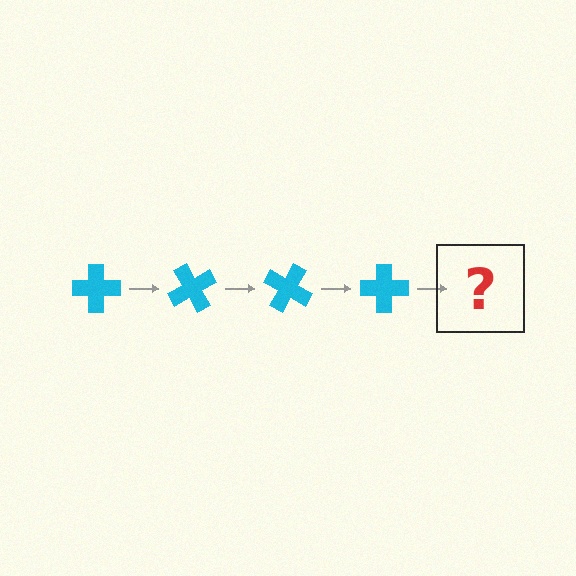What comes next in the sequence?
The next element should be a cyan cross rotated 240 degrees.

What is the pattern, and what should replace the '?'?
The pattern is that the cross rotates 60 degrees each step. The '?' should be a cyan cross rotated 240 degrees.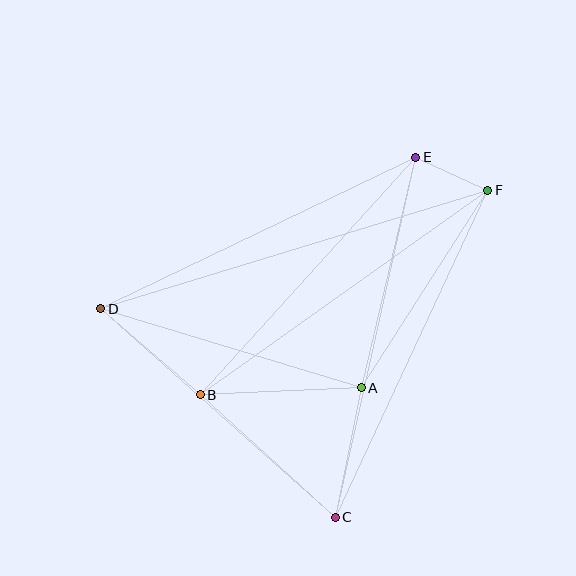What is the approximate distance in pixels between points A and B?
The distance between A and B is approximately 161 pixels.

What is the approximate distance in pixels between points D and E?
The distance between D and E is approximately 349 pixels.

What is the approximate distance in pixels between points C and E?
The distance between C and E is approximately 369 pixels.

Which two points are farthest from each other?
Points D and F are farthest from each other.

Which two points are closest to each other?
Points E and F are closest to each other.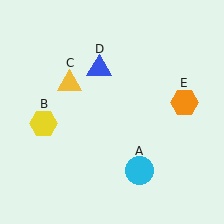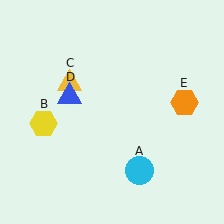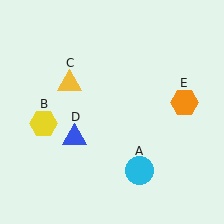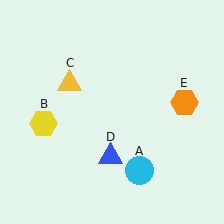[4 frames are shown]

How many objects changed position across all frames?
1 object changed position: blue triangle (object D).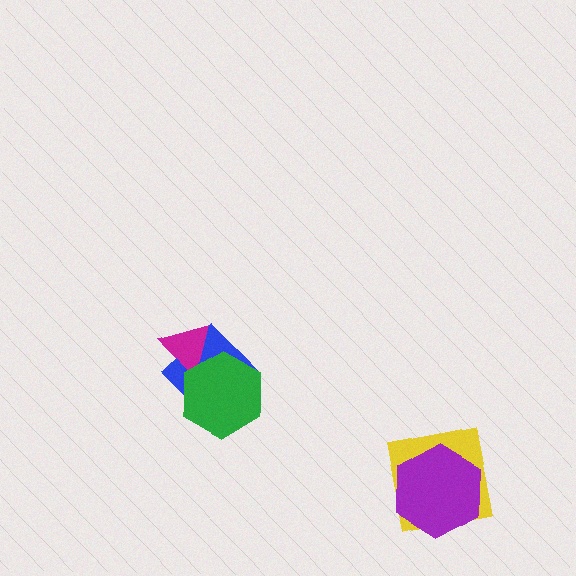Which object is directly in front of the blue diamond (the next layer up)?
The magenta triangle is directly in front of the blue diamond.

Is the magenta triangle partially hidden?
Yes, it is partially covered by another shape.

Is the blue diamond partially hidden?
Yes, it is partially covered by another shape.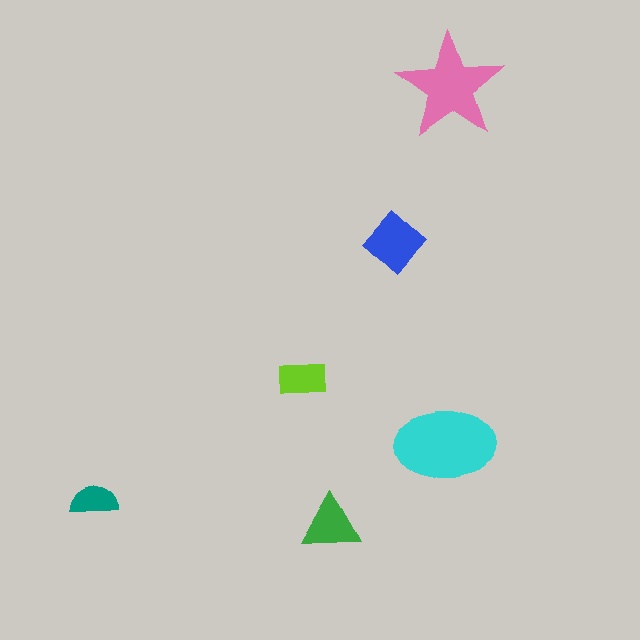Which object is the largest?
The cyan ellipse.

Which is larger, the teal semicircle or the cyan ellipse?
The cyan ellipse.